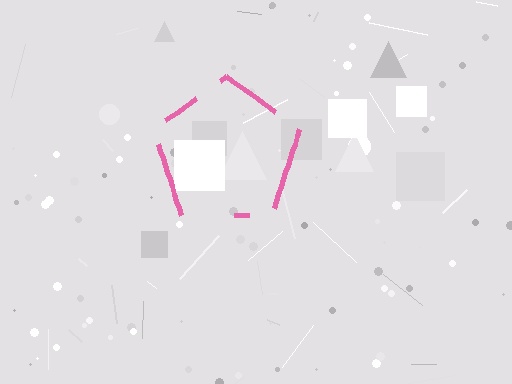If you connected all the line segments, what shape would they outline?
They would outline a pentagon.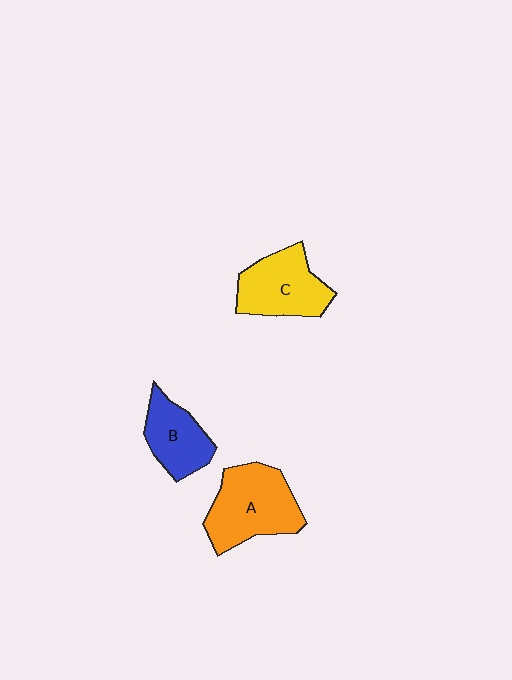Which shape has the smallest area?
Shape B (blue).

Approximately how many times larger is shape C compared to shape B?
Approximately 1.3 times.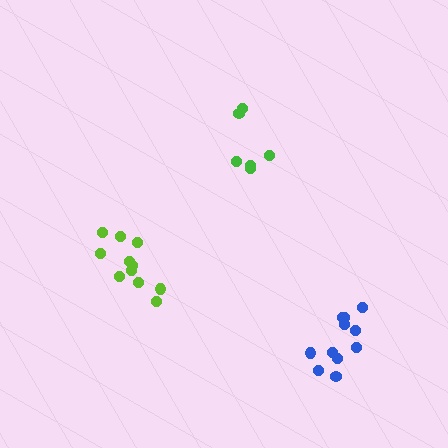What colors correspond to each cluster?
The clusters are colored: blue, lime, green.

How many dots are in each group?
Group 1: 11 dots, Group 2: 11 dots, Group 3: 7 dots (29 total).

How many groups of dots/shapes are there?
There are 3 groups.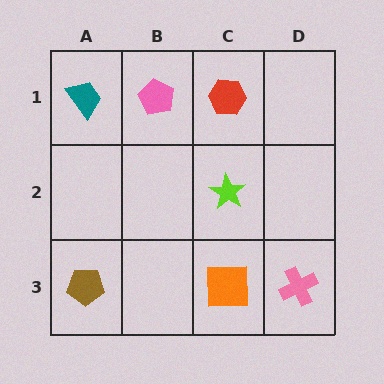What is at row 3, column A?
A brown pentagon.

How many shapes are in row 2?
1 shape.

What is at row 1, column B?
A pink pentagon.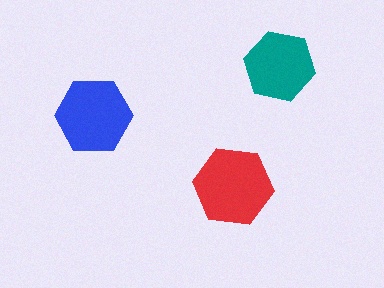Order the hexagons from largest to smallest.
the red one, the blue one, the teal one.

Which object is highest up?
The teal hexagon is topmost.